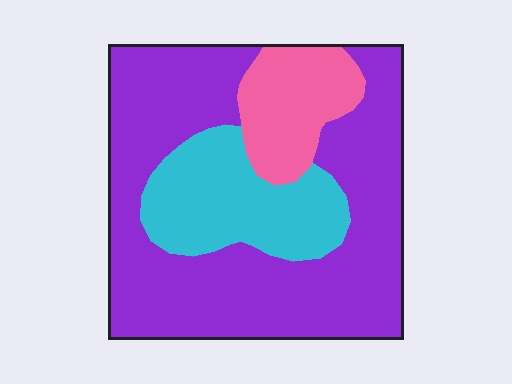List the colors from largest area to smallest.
From largest to smallest: purple, cyan, pink.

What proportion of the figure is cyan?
Cyan takes up about one fifth (1/5) of the figure.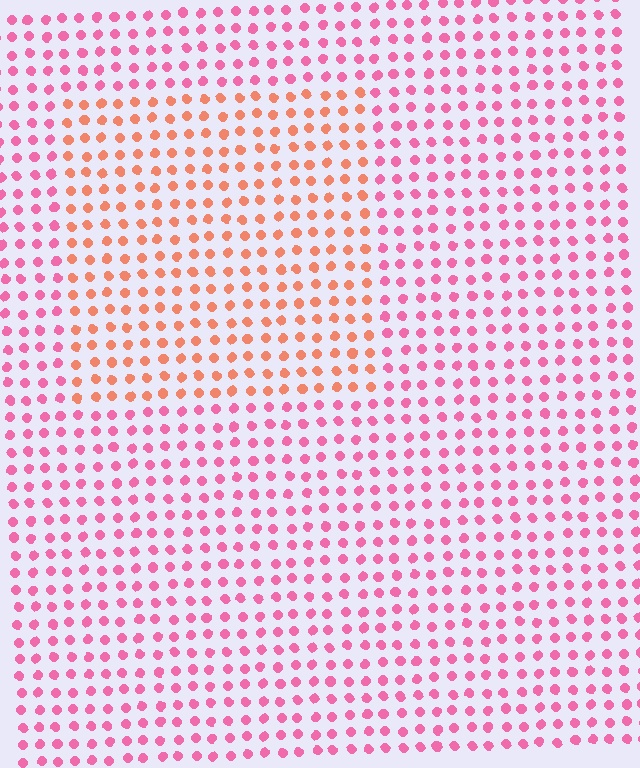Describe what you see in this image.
The image is filled with small pink elements in a uniform arrangement. A rectangle-shaped region is visible where the elements are tinted to a slightly different hue, forming a subtle color boundary.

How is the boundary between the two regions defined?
The boundary is defined purely by a slight shift in hue (about 41 degrees). Spacing, size, and orientation are identical on both sides.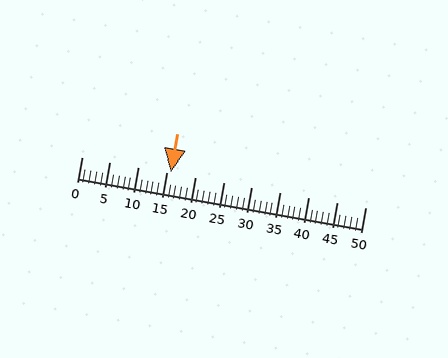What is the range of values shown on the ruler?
The ruler shows values from 0 to 50.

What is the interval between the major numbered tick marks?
The major tick marks are spaced 5 units apart.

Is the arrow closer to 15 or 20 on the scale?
The arrow is closer to 15.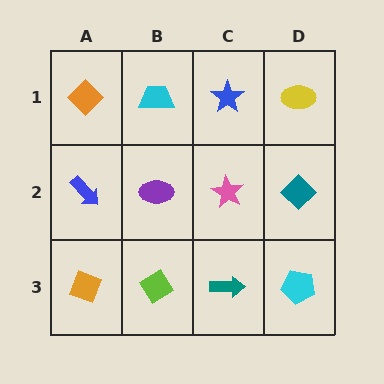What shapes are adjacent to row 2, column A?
An orange diamond (row 1, column A), an orange diamond (row 3, column A), a purple ellipse (row 2, column B).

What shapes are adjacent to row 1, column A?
A blue arrow (row 2, column A), a cyan trapezoid (row 1, column B).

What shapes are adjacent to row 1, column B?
A purple ellipse (row 2, column B), an orange diamond (row 1, column A), a blue star (row 1, column C).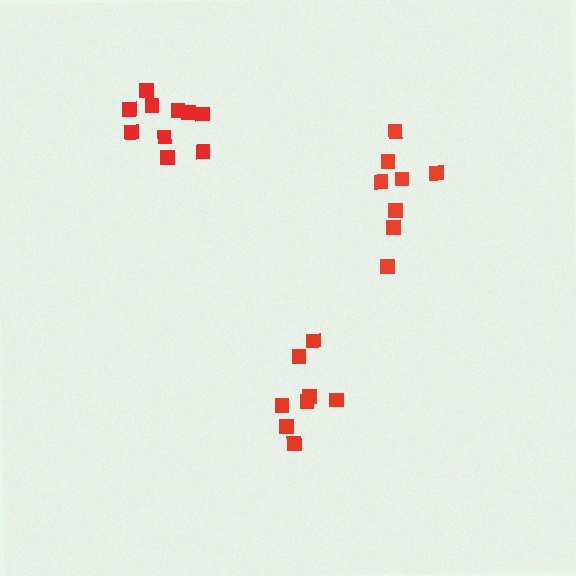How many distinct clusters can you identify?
There are 3 distinct clusters.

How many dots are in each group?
Group 1: 8 dots, Group 2: 8 dots, Group 3: 10 dots (26 total).